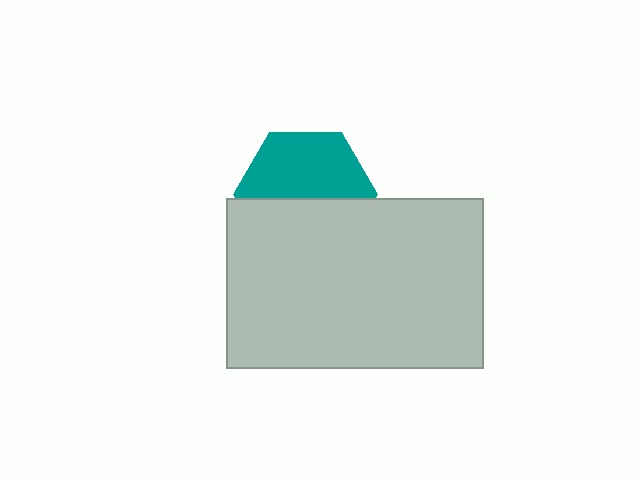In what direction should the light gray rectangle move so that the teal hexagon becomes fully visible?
The light gray rectangle should move down. That is the shortest direction to clear the overlap and leave the teal hexagon fully visible.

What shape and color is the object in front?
The object in front is a light gray rectangle.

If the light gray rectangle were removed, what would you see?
You would see the complete teal hexagon.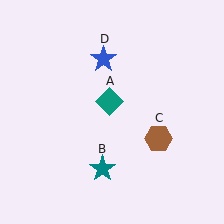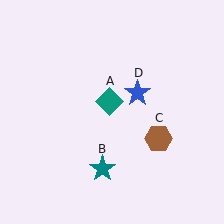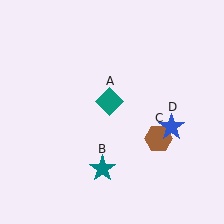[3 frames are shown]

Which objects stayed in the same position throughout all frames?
Teal diamond (object A) and teal star (object B) and brown hexagon (object C) remained stationary.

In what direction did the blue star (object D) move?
The blue star (object D) moved down and to the right.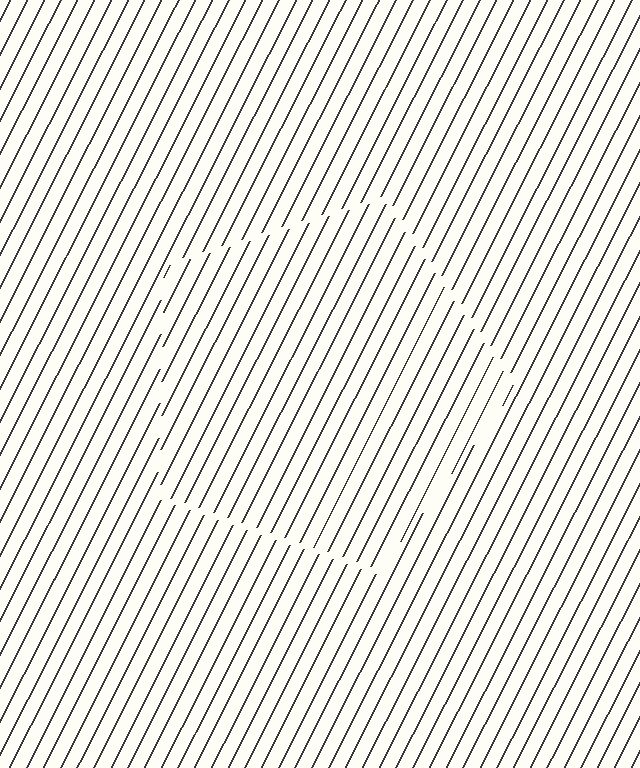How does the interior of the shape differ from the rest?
The interior of the shape contains the same grating, shifted by half a period — the contour is defined by the phase discontinuity where line-ends from the inner and outer gratings abut.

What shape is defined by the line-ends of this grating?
An illusory pentagon. The interior of the shape contains the same grating, shifted by half a period — the contour is defined by the phase discontinuity where line-ends from the inner and outer gratings abut.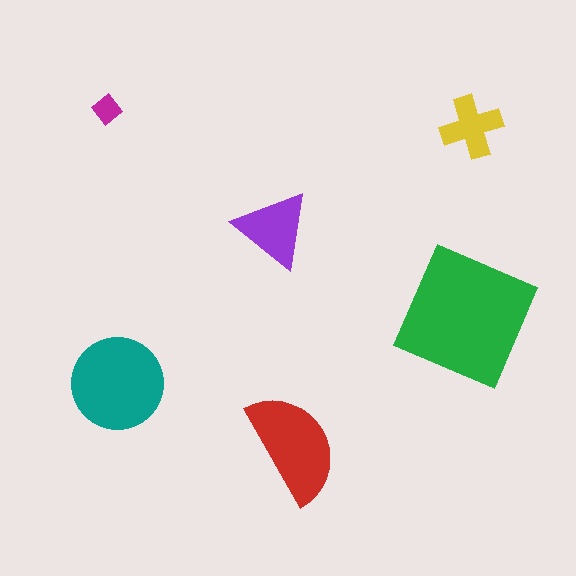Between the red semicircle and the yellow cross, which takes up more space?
The red semicircle.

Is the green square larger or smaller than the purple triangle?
Larger.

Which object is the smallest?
The magenta diamond.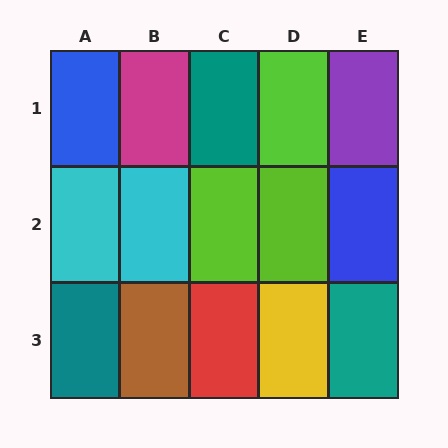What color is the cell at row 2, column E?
Blue.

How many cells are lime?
3 cells are lime.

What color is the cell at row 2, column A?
Cyan.